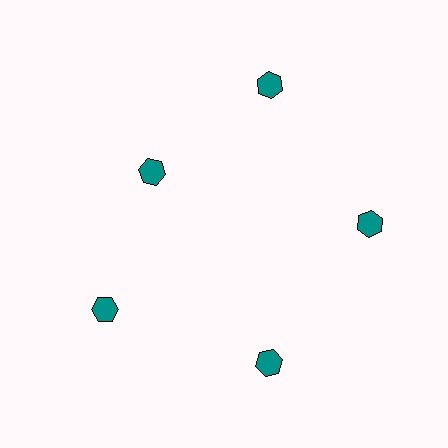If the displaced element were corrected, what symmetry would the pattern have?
It would have 5-fold rotational symmetry — the pattern would map onto itself every 72 degrees.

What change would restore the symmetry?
The symmetry would be restored by moving it outward, back onto the ring so that all 5 hexagons sit at equal angles and equal distance from the center.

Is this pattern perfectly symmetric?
No. The 5 teal hexagons are arranged in a ring, but one element near the 10 o'clock position is pulled inward toward the center, breaking the 5-fold rotational symmetry.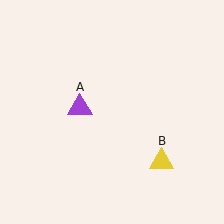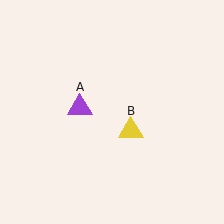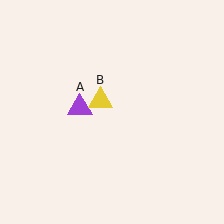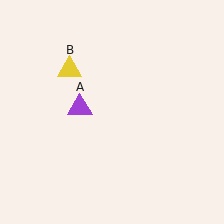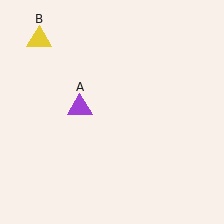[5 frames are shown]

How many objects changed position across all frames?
1 object changed position: yellow triangle (object B).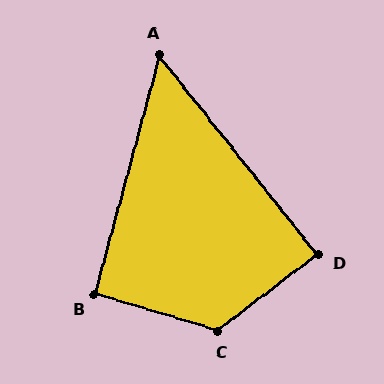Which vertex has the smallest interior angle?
A, at approximately 54 degrees.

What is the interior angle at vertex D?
Approximately 88 degrees (approximately right).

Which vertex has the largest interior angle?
C, at approximately 126 degrees.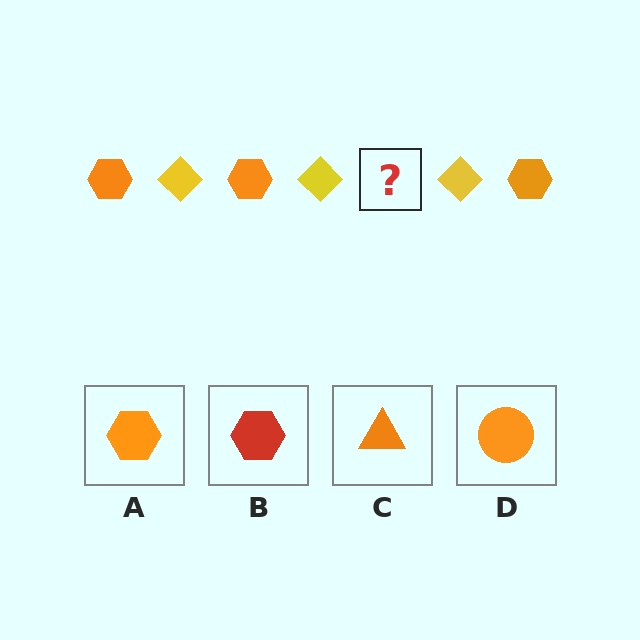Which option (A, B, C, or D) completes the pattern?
A.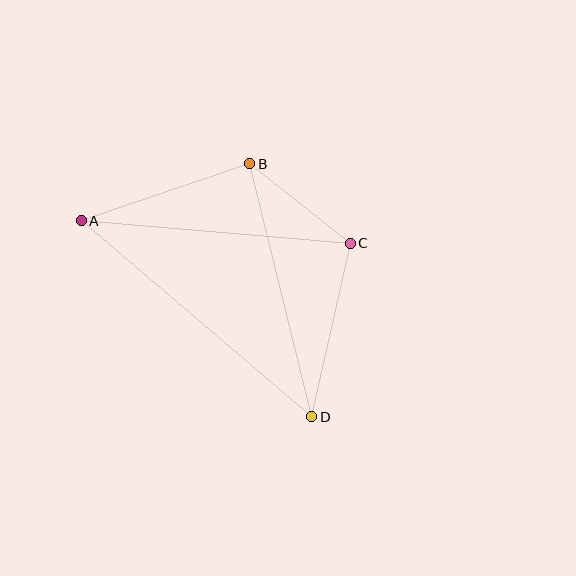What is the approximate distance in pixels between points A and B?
The distance between A and B is approximately 178 pixels.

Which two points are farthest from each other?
Points A and D are farthest from each other.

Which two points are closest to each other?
Points B and C are closest to each other.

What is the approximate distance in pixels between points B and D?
The distance between B and D is approximately 261 pixels.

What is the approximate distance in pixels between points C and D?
The distance between C and D is approximately 178 pixels.